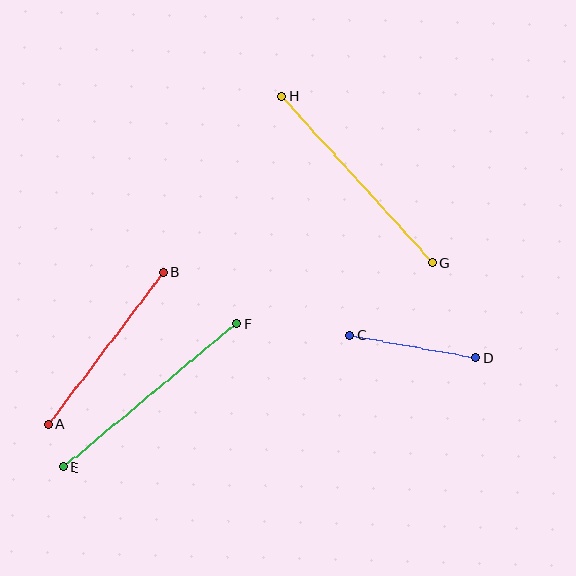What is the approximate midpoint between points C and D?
The midpoint is at approximately (413, 346) pixels.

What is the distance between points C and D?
The distance is approximately 129 pixels.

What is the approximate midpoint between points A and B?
The midpoint is at approximately (106, 348) pixels.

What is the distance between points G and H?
The distance is approximately 225 pixels.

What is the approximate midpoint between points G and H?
The midpoint is at approximately (357, 179) pixels.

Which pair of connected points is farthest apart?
Points E and F are farthest apart.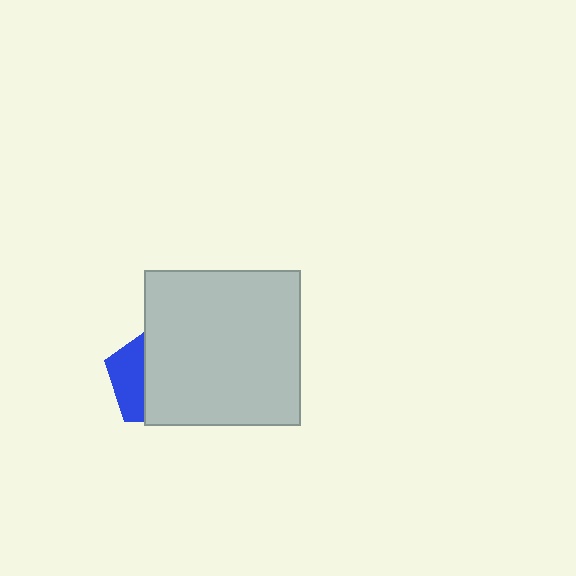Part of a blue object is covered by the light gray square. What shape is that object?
It is a pentagon.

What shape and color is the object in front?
The object in front is a light gray square.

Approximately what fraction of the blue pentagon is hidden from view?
Roughly 67% of the blue pentagon is hidden behind the light gray square.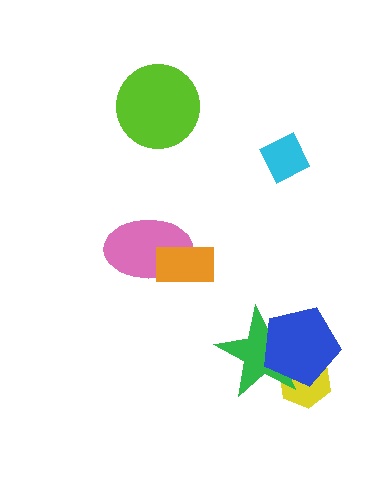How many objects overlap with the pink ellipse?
1 object overlaps with the pink ellipse.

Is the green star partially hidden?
Yes, it is partially covered by another shape.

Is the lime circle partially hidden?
No, no other shape covers it.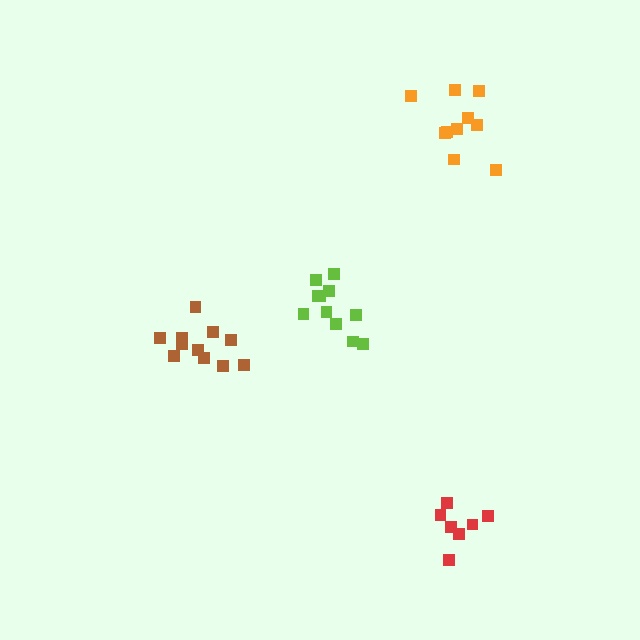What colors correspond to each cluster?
The clusters are colored: brown, orange, lime, red.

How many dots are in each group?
Group 1: 11 dots, Group 2: 10 dots, Group 3: 11 dots, Group 4: 7 dots (39 total).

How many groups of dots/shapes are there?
There are 4 groups.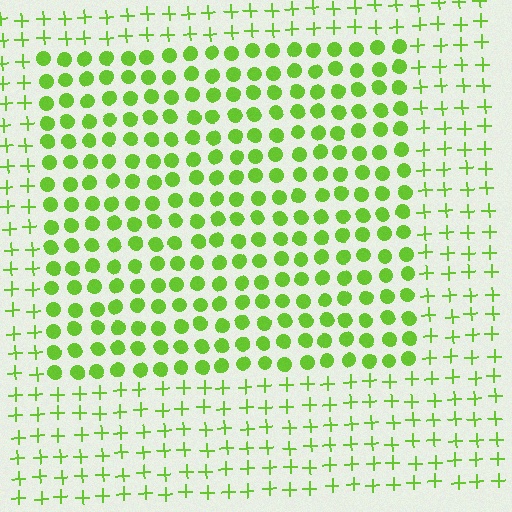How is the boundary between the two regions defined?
The boundary is defined by a change in element shape: circles inside vs. plus signs outside. All elements share the same color and spacing.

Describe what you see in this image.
The image is filled with small lime elements arranged in a uniform grid. A rectangle-shaped region contains circles, while the surrounding area contains plus signs. The boundary is defined purely by the change in element shape.